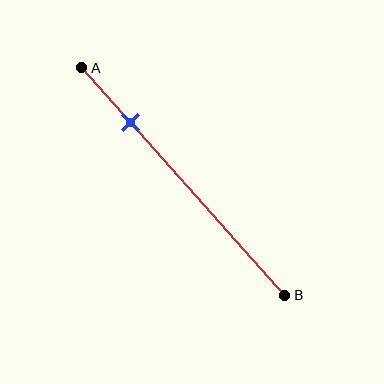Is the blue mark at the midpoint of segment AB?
No, the mark is at about 25% from A, not at the 50% midpoint.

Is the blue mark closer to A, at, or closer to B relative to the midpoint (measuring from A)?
The blue mark is closer to point A than the midpoint of segment AB.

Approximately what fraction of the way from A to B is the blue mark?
The blue mark is approximately 25% of the way from A to B.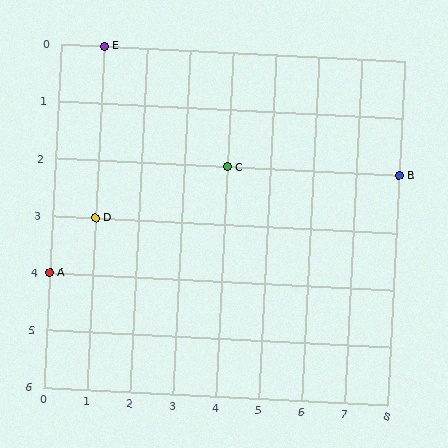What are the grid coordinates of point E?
Point E is at grid coordinates (1, 0).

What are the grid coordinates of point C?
Point C is at grid coordinates (4, 2).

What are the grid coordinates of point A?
Point A is at grid coordinates (0, 4).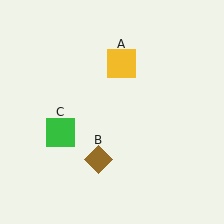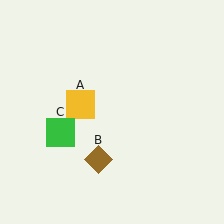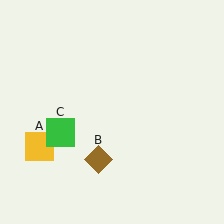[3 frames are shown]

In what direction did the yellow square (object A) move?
The yellow square (object A) moved down and to the left.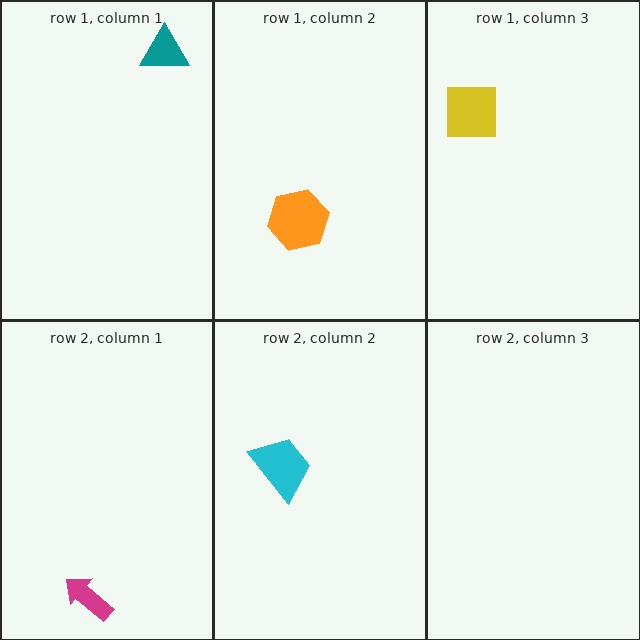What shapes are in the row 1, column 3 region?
The yellow square.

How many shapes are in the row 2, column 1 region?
1.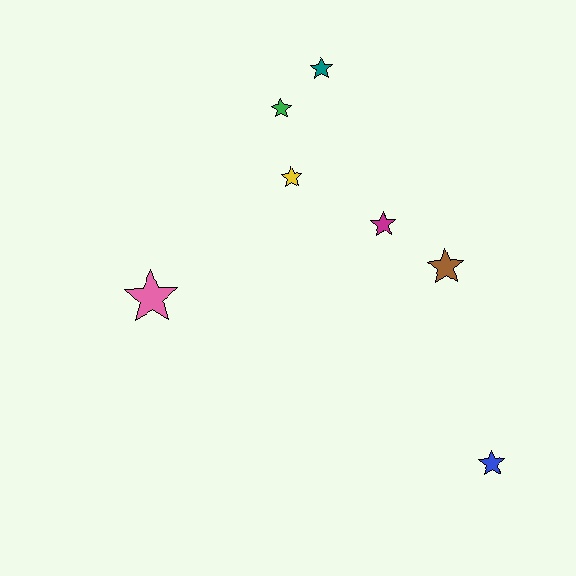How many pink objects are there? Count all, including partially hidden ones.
There is 1 pink object.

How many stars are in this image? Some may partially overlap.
There are 7 stars.